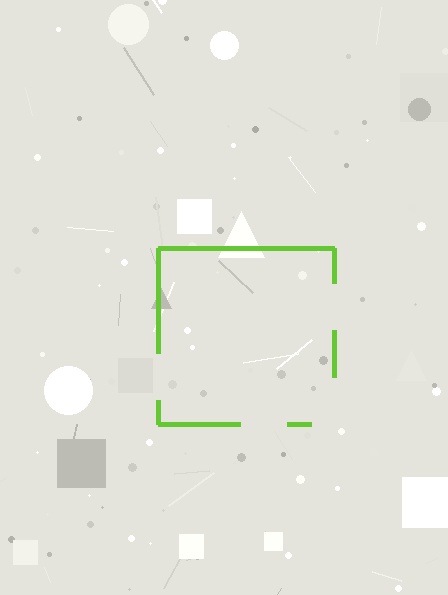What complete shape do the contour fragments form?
The contour fragments form a square.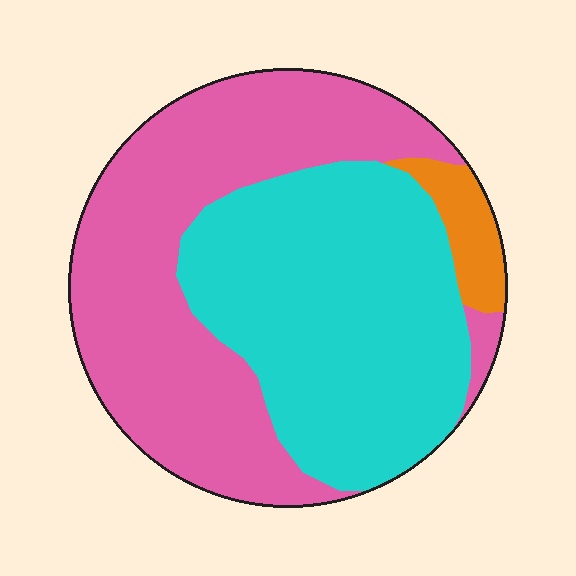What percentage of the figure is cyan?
Cyan covers 46% of the figure.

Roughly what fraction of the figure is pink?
Pink covers roughly 50% of the figure.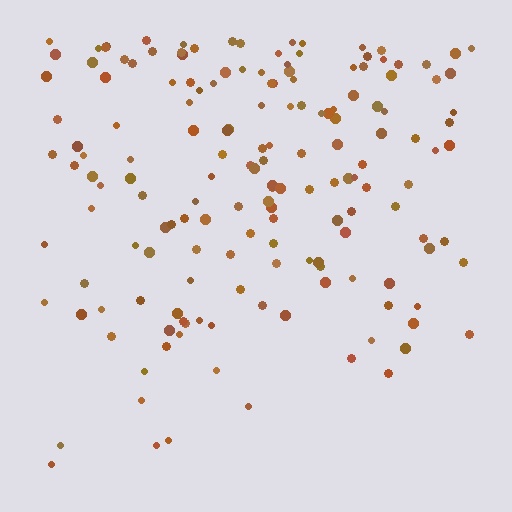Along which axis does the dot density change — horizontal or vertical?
Vertical.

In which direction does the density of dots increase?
From bottom to top, with the top side densest.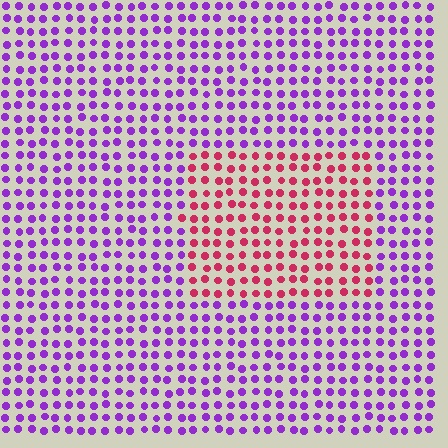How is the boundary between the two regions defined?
The boundary is defined purely by a slight shift in hue (about 62 degrees). Spacing, size, and orientation are identical on both sides.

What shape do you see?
I see a rectangle.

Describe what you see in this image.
The image is filled with small purple elements in a uniform arrangement. A rectangle-shaped region is visible where the elements are tinted to a slightly different hue, forming a subtle color boundary.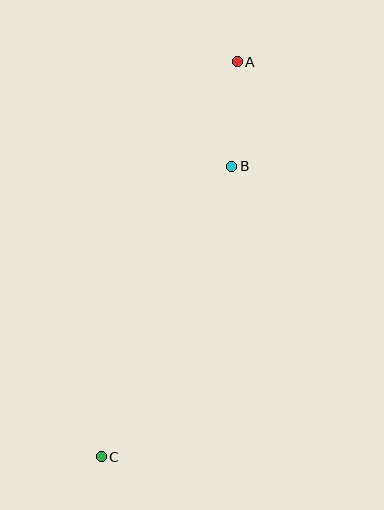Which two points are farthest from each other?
Points A and C are farthest from each other.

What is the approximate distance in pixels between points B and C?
The distance between B and C is approximately 319 pixels.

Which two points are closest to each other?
Points A and B are closest to each other.